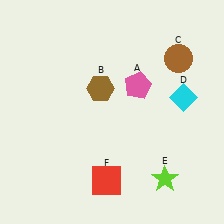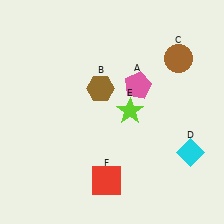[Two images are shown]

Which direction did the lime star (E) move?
The lime star (E) moved up.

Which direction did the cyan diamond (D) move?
The cyan diamond (D) moved down.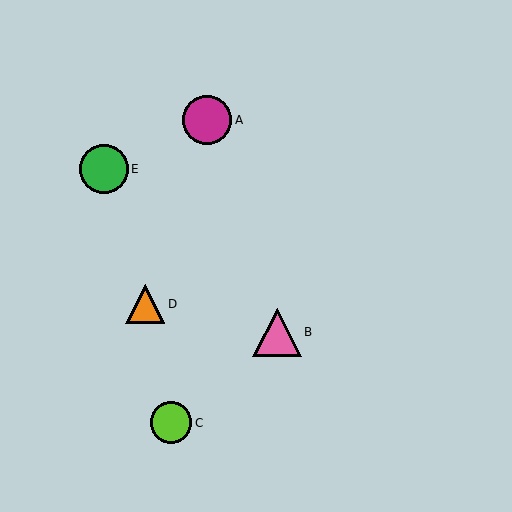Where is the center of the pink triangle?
The center of the pink triangle is at (277, 332).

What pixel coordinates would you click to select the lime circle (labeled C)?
Click at (171, 423) to select the lime circle C.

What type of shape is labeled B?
Shape B is a pink triangle.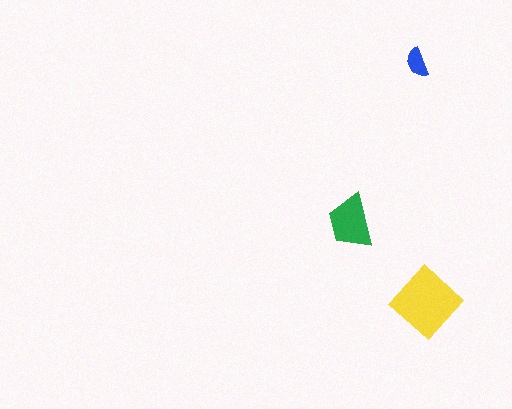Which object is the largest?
The yellow diamond.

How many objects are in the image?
There are 3 objects in the image.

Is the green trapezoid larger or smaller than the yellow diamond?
Smaller.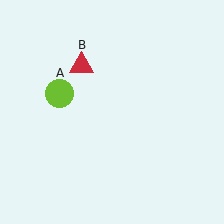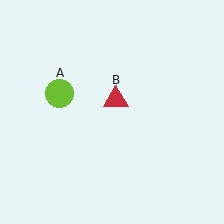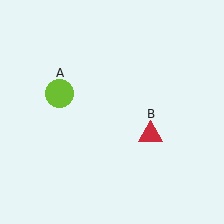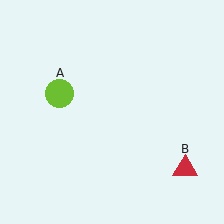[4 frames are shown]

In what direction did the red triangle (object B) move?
The red triangle (object B) moved down and to the right.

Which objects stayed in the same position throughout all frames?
Lime circle (object A) remained stationary.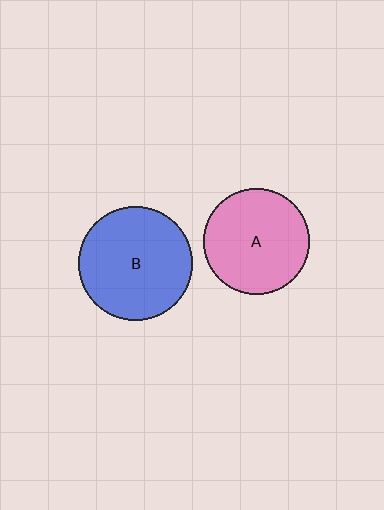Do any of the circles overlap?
No, none of the circles overlap.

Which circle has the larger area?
Circle B (blue).